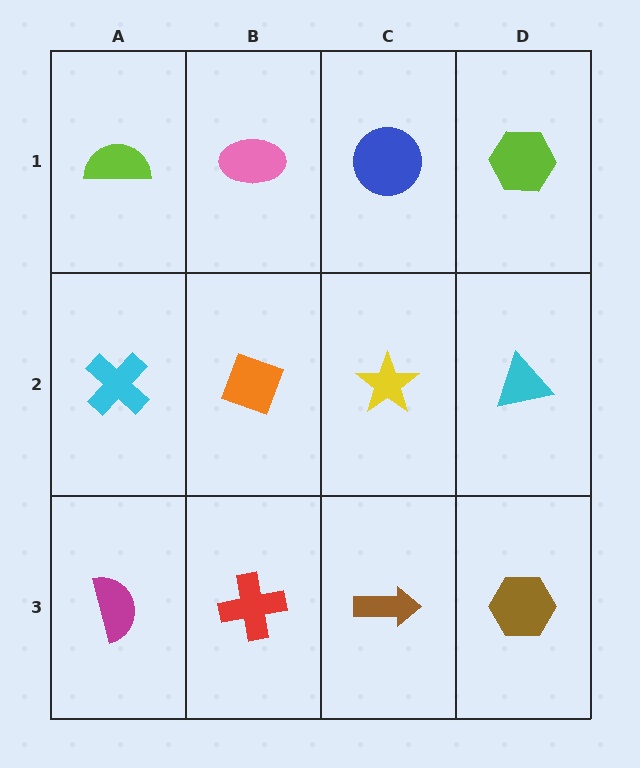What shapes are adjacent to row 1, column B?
An orange diamond (row 2, column B), a lime semicircle (row 1, column A), a blue circle (row 1, column C).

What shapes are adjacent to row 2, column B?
A pink ellipse (row 1, column B), a red cross (row 3, column B), a cyan cross (row 2, column A), a yellow star (row 2, column C).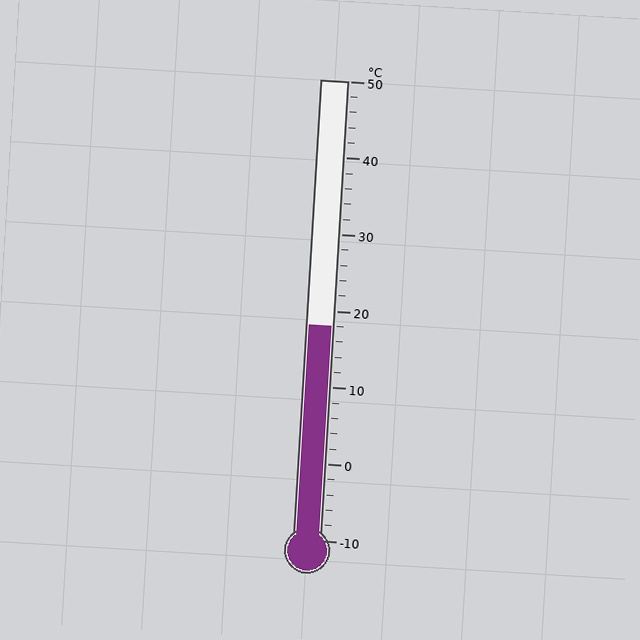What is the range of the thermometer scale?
The thermometer scale ranges from -10°C to 50°C.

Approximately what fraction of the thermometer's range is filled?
The thermometer is filled to approximately 45% of its range.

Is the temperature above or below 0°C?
The temperature is above 0°C.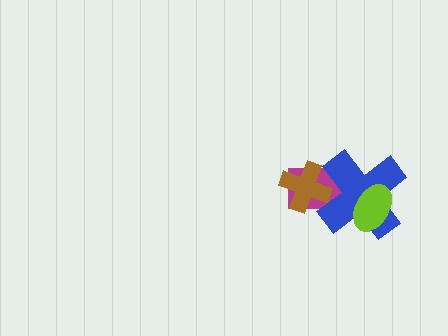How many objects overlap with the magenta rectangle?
2 objects overlap with the magenta rectangle.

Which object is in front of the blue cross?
The lime ellipse is in front of the blue cross.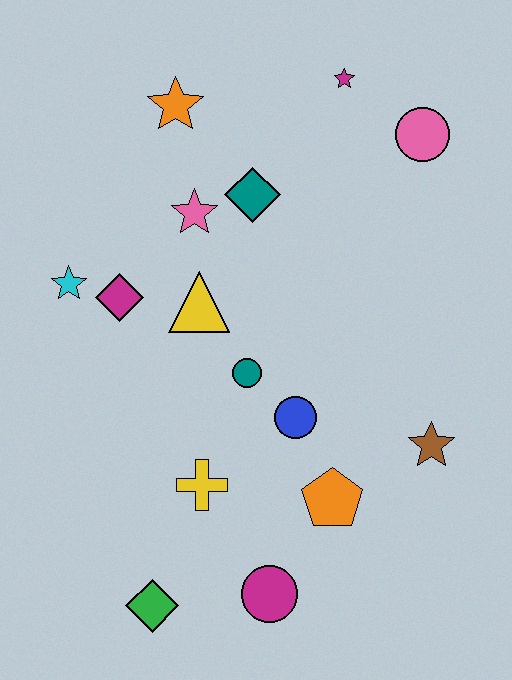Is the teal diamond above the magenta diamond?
Yes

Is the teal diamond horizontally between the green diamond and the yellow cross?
No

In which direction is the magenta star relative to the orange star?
The magenta star is to the right of the orange star.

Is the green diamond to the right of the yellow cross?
No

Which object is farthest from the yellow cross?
The magenta star is farthest from the yellow cross.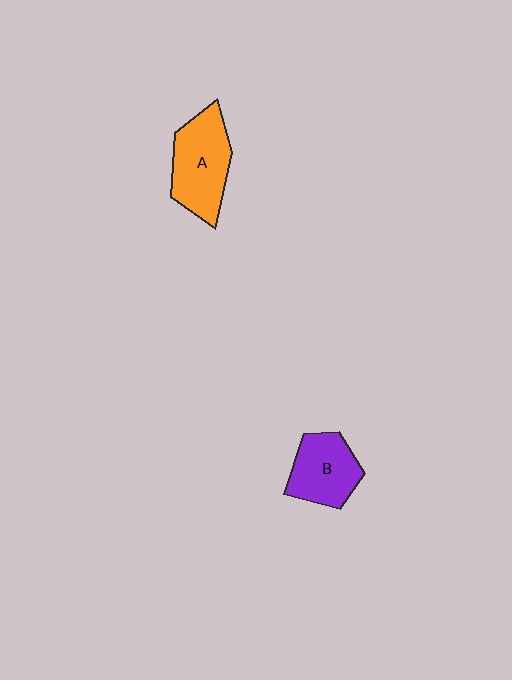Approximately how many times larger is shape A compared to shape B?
Approximately 1.3 times.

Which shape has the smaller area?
Shape B (purple).